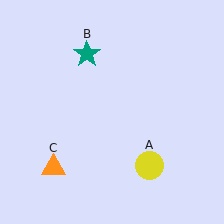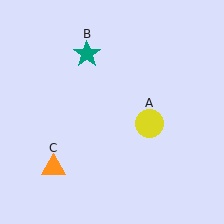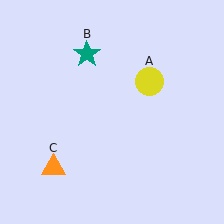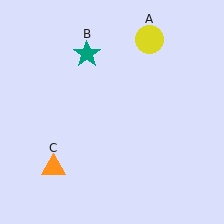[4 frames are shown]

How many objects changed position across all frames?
1 object changed position: yellow circle (object A).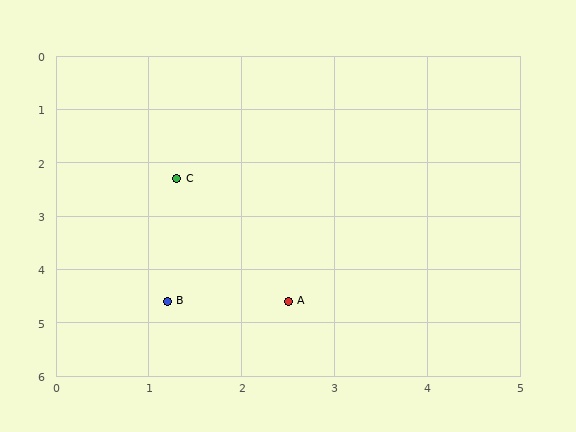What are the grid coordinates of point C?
Point C is at approximately (1.3, 2.3).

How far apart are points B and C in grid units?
Points B and C are about 2.3 grid units apart.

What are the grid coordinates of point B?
Point B is at approximately (1.2, 4.6).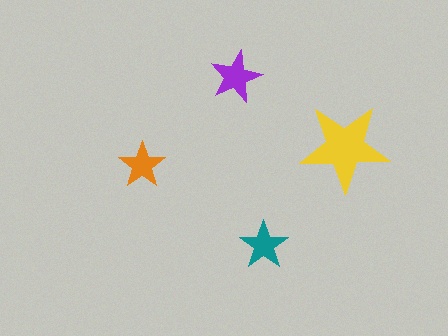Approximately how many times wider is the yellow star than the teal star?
About 2 times wider.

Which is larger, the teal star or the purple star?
The purple one.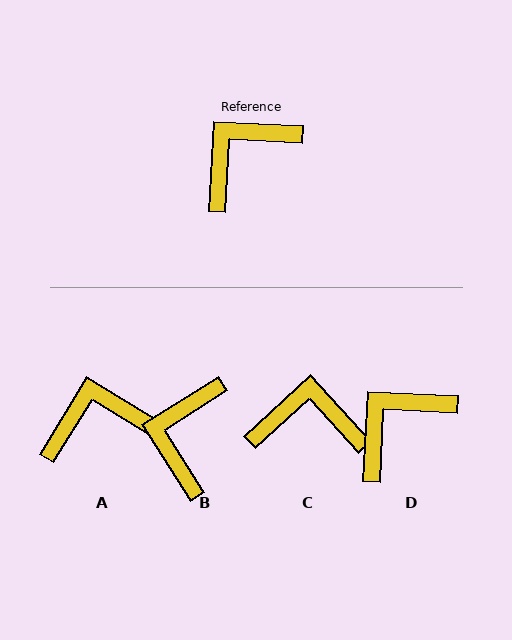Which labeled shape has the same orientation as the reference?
D.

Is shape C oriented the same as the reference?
No, it is off by about 44 degrees.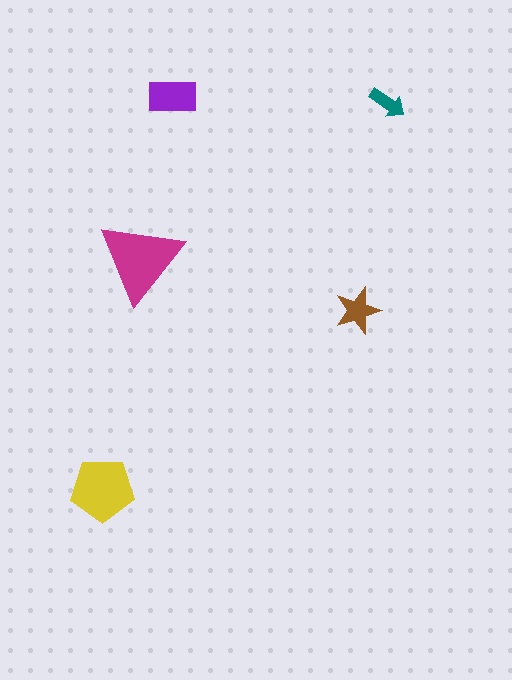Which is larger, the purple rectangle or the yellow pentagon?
The yellow pentagon.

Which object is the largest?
The magenta triangle.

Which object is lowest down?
The yellow pentagon is bottommost.